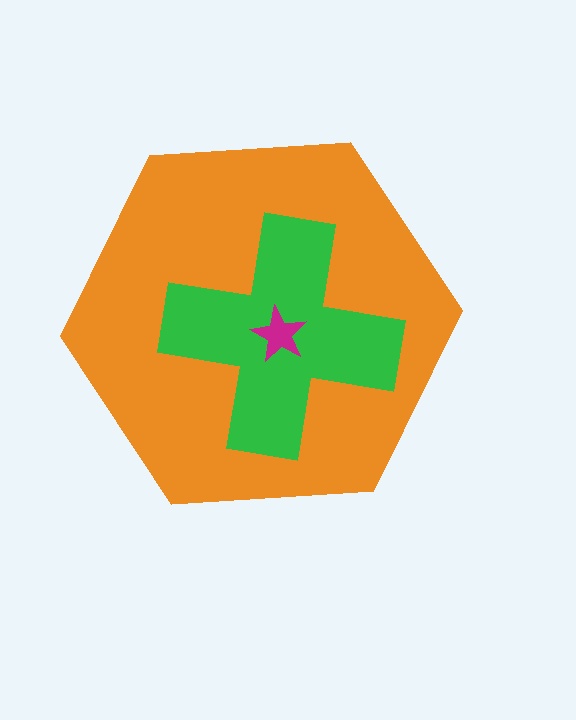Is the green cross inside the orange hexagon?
Yes.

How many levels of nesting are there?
3.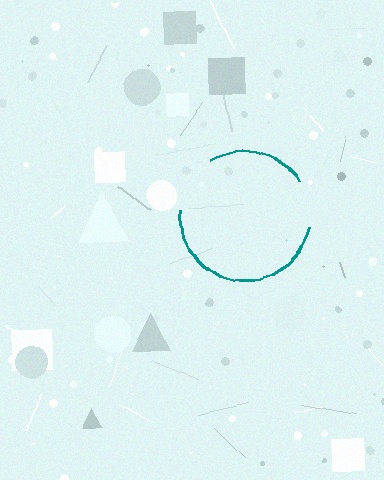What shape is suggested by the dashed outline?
The dashed outline suggests a circle.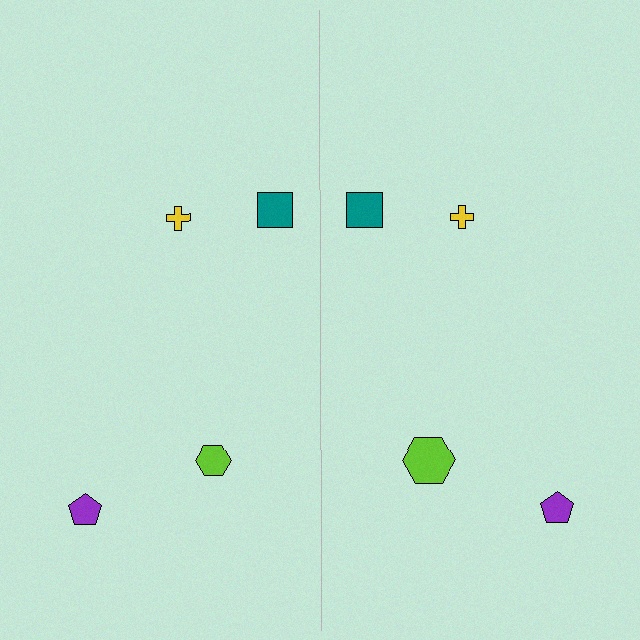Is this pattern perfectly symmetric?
No, the pattern is not perfectly symmetric. The lime hexagon on the right side has a different size than its mirror counterpart.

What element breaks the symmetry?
The lime hexagon on the right side has a different size than its mirror counterpart.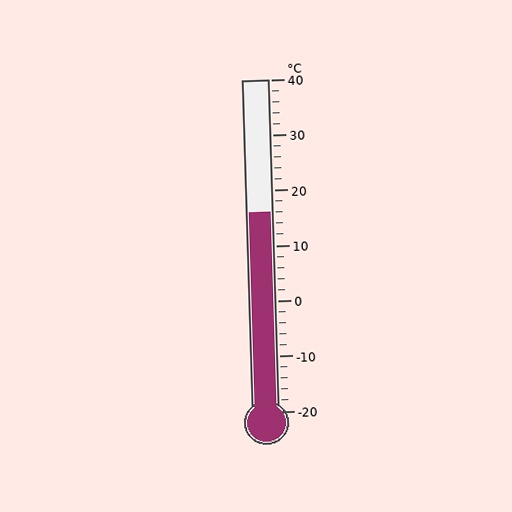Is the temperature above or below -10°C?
The temperature is above -10°C.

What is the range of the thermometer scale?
The thermometer scale ranges from -20°C to 40°C.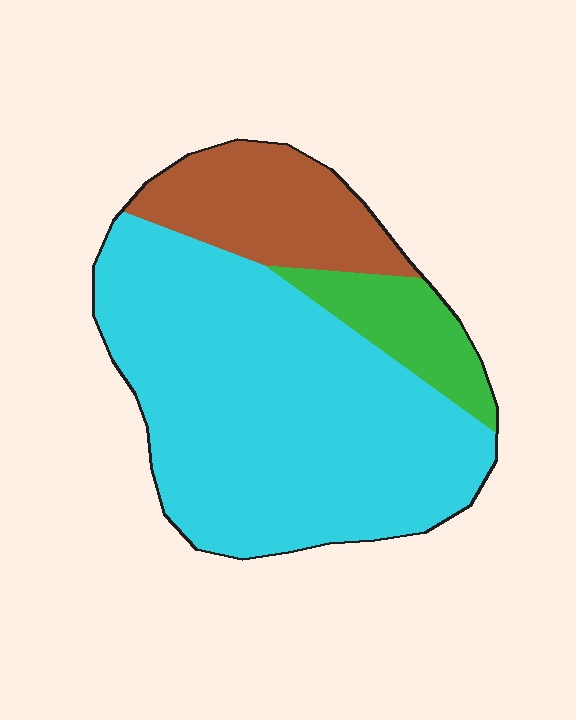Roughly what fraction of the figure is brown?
Brown takes up about one fifth (1/5) of the figure.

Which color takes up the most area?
Cyan, at roughly 70%.